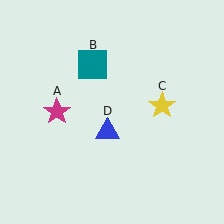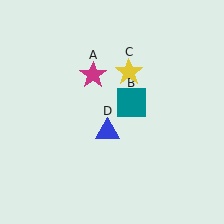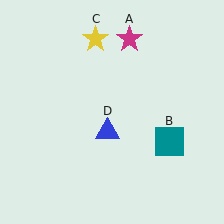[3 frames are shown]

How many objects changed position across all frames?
3 objects changed position: magenta star (object A), teal square (object B), yellow star (object C).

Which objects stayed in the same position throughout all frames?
Blue triangle (object D) remained stationary.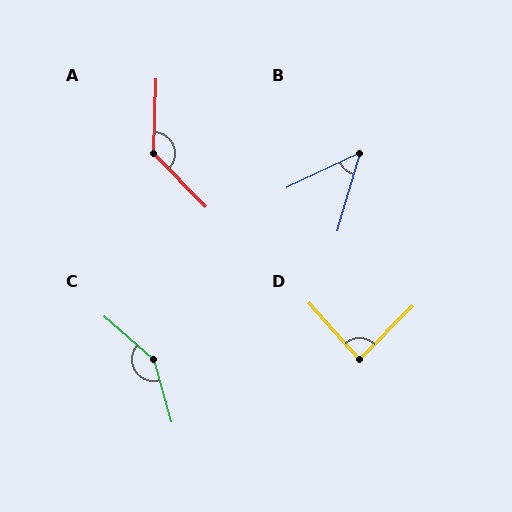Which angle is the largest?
C, at approximately 147 degrees.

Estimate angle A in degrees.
Approximately 133 degrees.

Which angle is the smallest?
B, at approximately 49 degrees.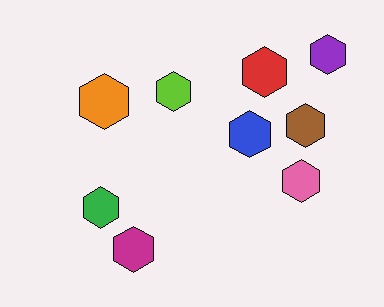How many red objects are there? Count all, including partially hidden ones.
There is 1 red object.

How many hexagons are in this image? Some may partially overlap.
There are 9 hexagons.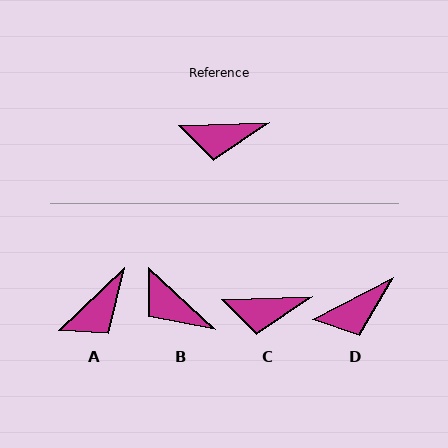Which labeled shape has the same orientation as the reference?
C.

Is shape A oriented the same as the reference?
No, it is off by about 42 degrees.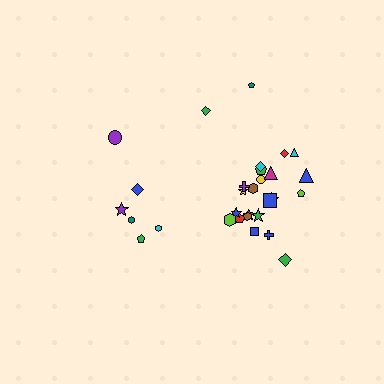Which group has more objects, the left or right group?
The right group.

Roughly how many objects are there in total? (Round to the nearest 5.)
Roughly 30 objects in total.